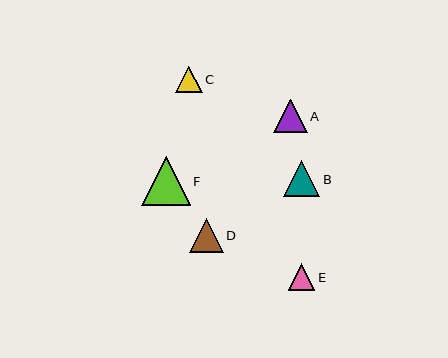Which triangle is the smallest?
Triangle C is the smallest with a size of approximately 26 pixels.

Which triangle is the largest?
Triangle F is the largest with a size of approximately 49 pixels.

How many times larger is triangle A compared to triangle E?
Triangle A is approximately 1.3 times the size of triangle E.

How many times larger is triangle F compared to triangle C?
Triangle F is approximately 1.8 times the size of triangle C.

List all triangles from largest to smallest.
From largest to smallest: F, B, D, A, E, C.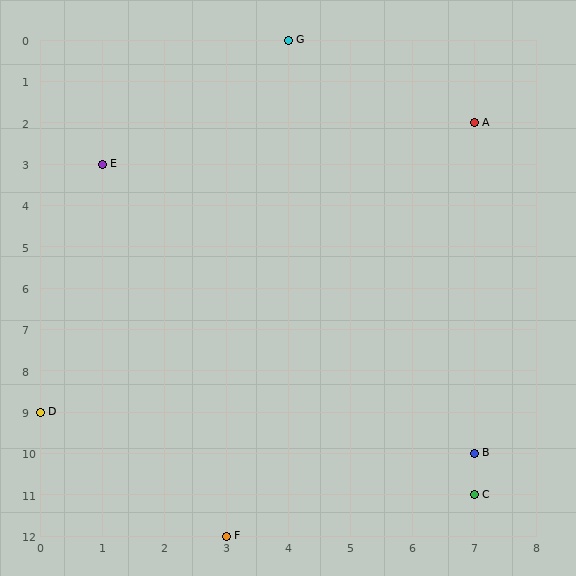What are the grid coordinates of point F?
Point F is at grid coordinates (3, 12).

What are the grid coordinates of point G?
Point G is at grid coordinates (4, 0).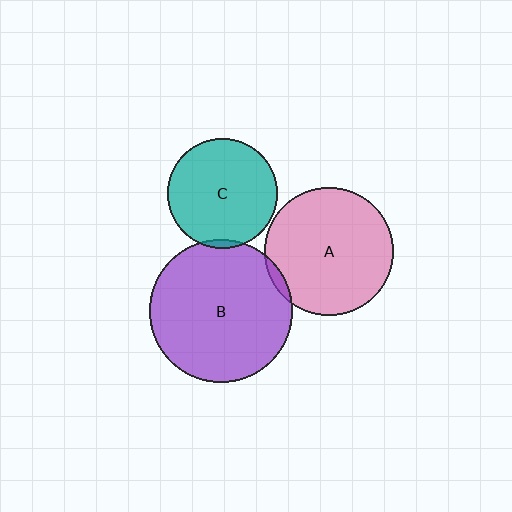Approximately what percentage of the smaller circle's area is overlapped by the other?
Approximately 5%.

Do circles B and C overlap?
Yes.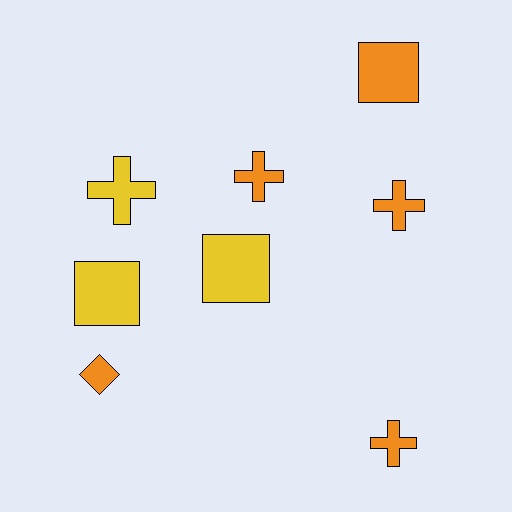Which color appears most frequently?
Orange, with 5 objects.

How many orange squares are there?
There is 1 orange square.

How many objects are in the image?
There are 8 objects.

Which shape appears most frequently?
Cross, with 4 objects.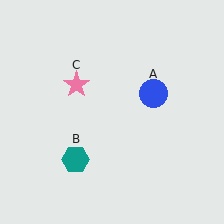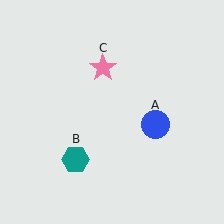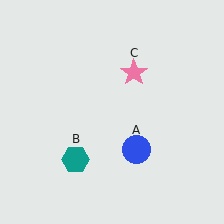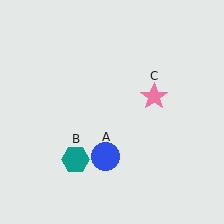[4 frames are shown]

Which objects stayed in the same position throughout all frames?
Teal hexagon (object B) remained stationary.